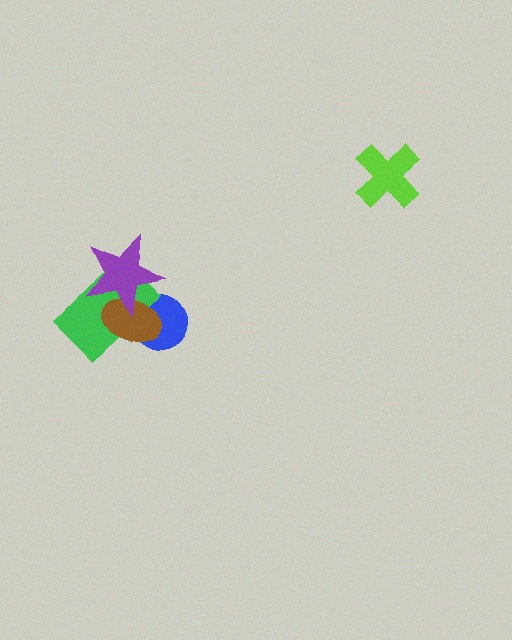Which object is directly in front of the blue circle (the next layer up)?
The green rectangle is directly in front of the blue circle.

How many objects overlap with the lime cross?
0 objects overlap with the lime cross.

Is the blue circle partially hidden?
Yes, it is partially covered by another shape.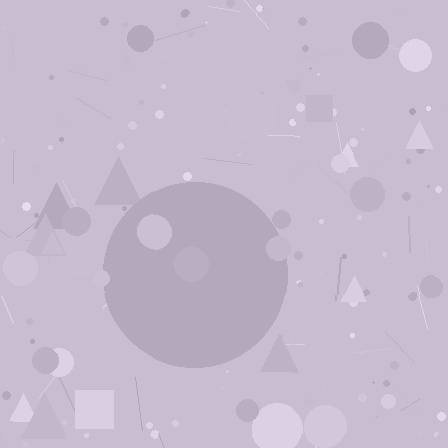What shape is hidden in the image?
A circle is hidden in the image.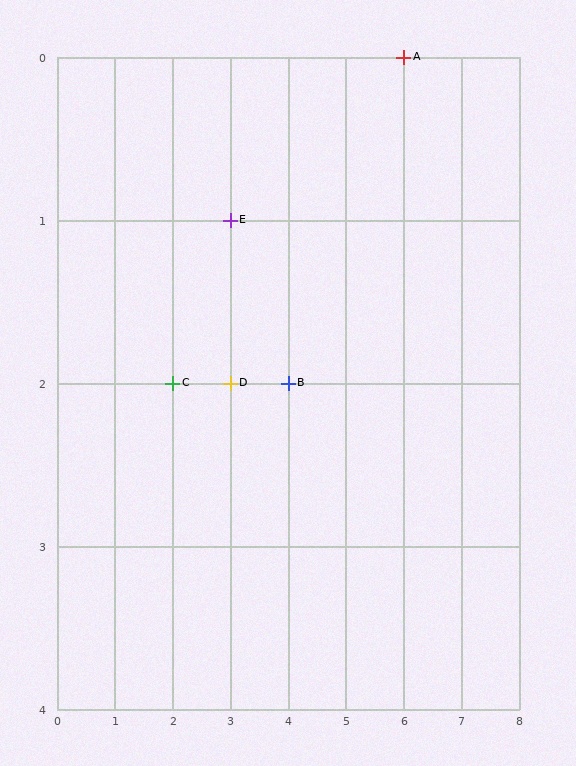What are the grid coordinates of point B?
Point B is at grid coordinates (4, 2).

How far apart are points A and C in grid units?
Points A and C are 4 columns and 2 rows apart (about 4.5 grid units diagonally).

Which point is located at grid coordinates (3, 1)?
Point E is at (3, 1).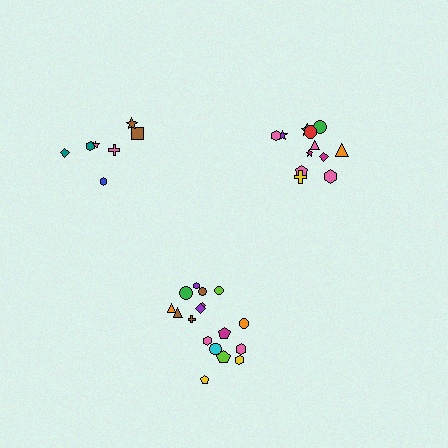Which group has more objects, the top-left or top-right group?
The top-right group.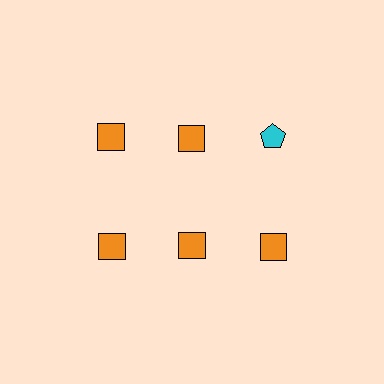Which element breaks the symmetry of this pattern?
The cyan pentagon in the top row, center column breaks the symmetry. All other shapes are orange squares.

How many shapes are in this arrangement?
There are 6 shapes arranged in a grid pattern.